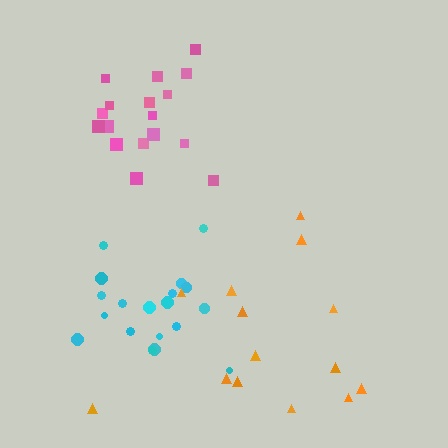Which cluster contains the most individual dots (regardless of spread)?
Cyan (19).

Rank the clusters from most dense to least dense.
cyan, pink, orange.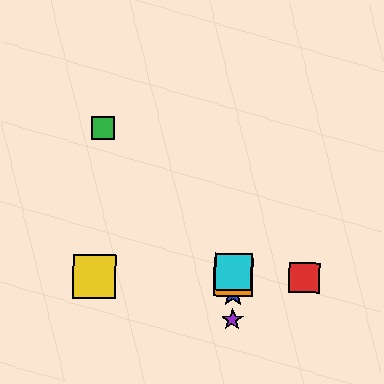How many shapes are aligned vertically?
4 shapes (the blue star, the purple star, the orange square, the cyan square) are aligned vertically.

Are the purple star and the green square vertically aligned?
No, the purple star is at x≈232 and the green square is at x≈104.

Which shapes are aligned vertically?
The blue star, the purple star, the orange square, the cyan square are aligned vertically.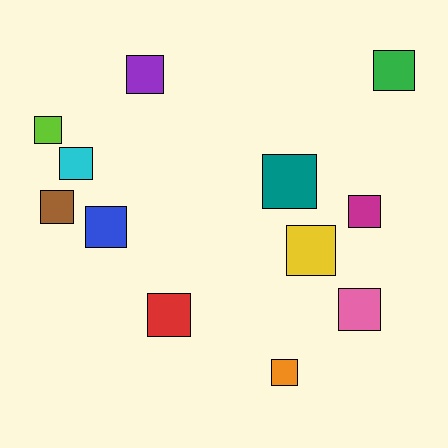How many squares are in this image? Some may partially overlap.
There are 12 squares.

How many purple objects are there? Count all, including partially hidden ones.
There is 1 purple object.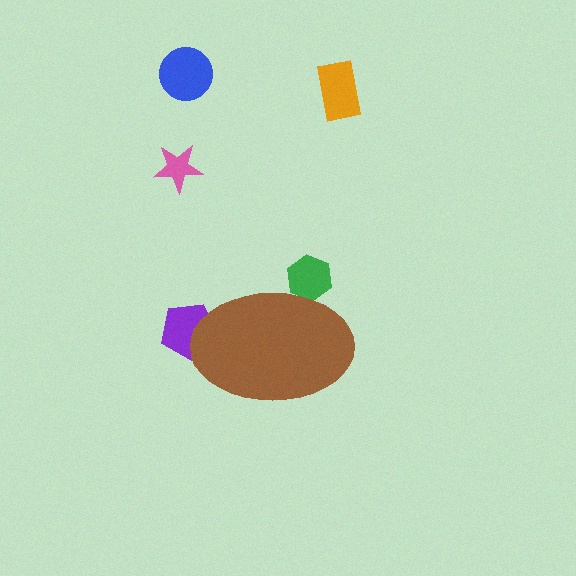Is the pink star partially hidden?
No, the pink star is fully visible.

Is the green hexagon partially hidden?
Yes, the green hexagon is partially hidden behind the brown ellipse.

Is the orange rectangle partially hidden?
No, the orange rectangle is fully visible.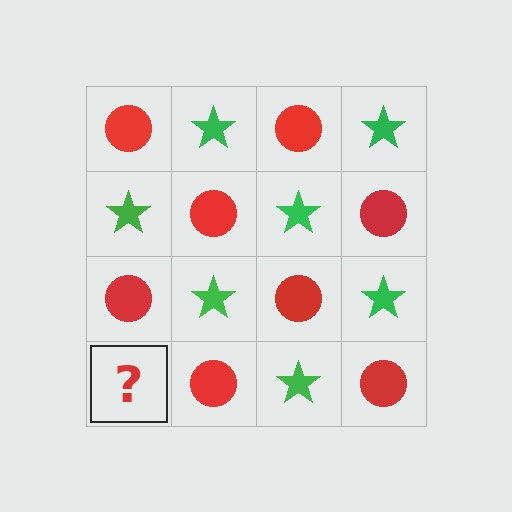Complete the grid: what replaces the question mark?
The question mark should be replaced with a green star.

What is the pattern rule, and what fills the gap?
The rule is that it alternates red circle and green star in a checkerboard pattern. The gap should be filled with a green star.